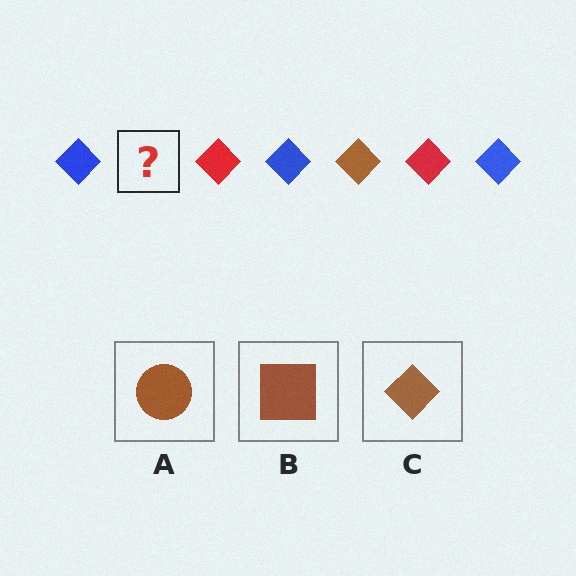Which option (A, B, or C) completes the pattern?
C.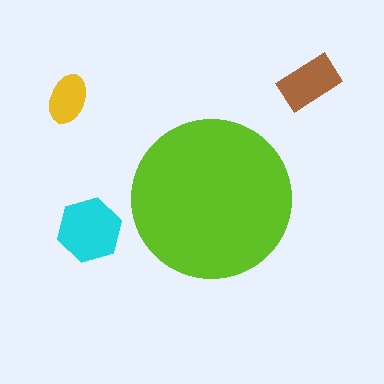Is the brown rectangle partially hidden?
No, the brown rectangle is fully visible.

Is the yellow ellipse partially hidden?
No, the yellow ellipse is fully visible.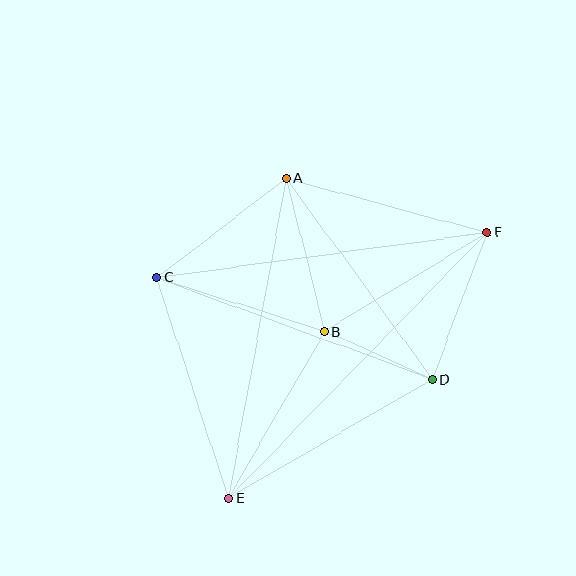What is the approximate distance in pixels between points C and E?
The distance between C and E is approximately 232 pixels.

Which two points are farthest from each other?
Points E and F are farthest from each other.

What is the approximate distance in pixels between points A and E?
The distance between A and E is approximately 325 pixels.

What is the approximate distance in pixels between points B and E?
The distance between B and E is approximately 193 pixels.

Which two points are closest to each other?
Points B and D are closest to each other.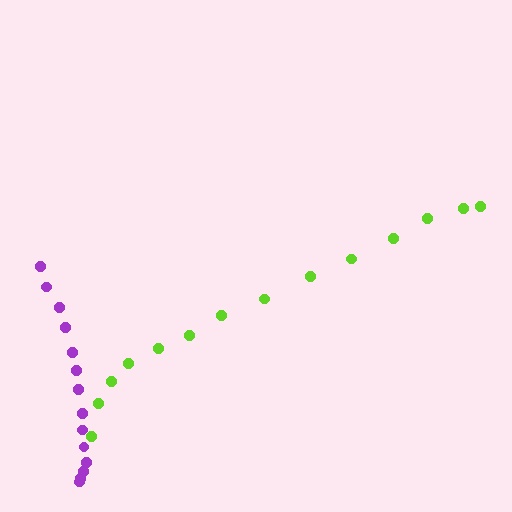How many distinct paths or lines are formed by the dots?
There are 2 distinct paths.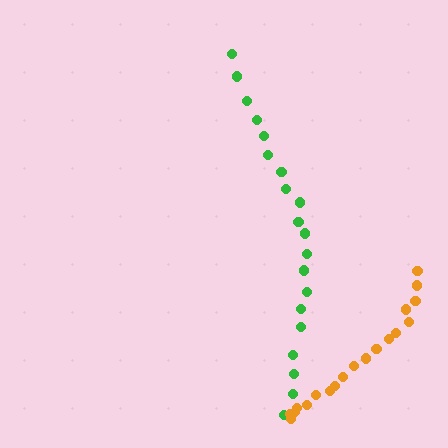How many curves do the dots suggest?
There are 2 distinct paths.